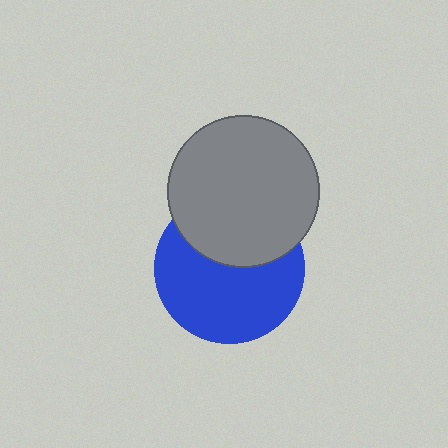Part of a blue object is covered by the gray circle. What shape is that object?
It is a circle.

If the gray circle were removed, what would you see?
You would see the complete blue circle.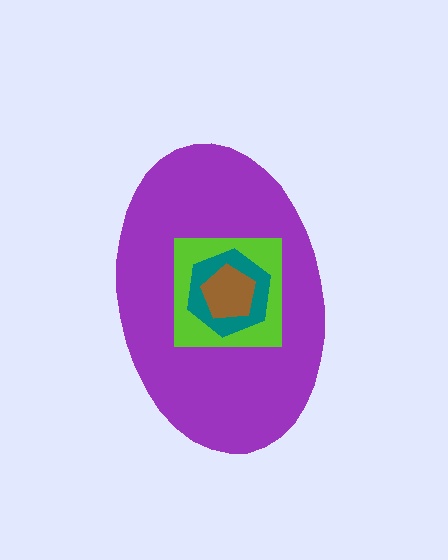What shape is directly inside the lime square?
The teal hexagon.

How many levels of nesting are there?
4.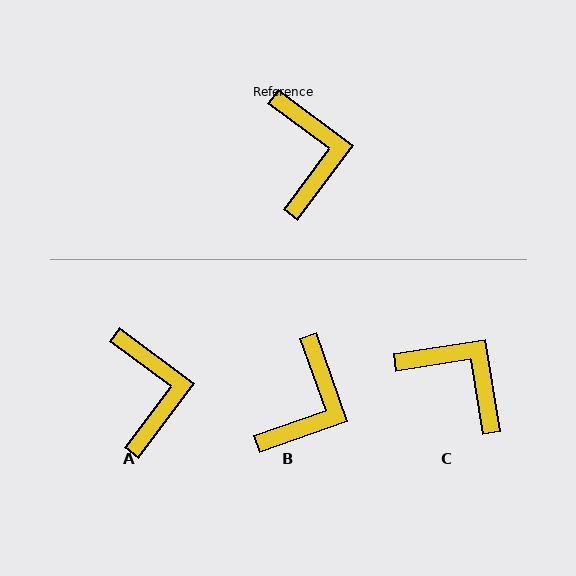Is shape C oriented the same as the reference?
No, it is off by about 46 degrees.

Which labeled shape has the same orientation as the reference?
A.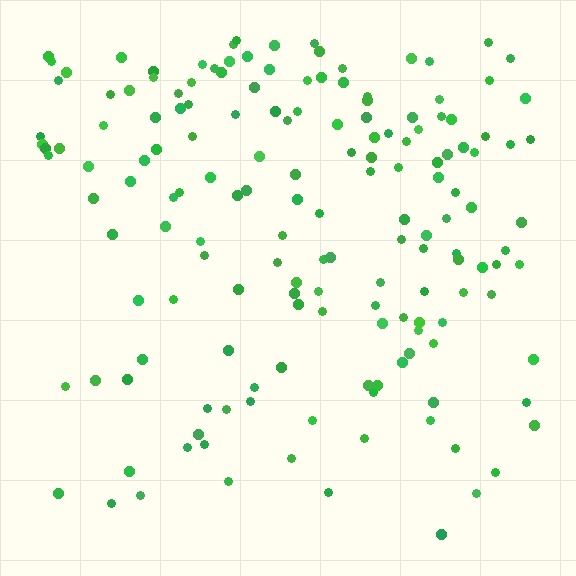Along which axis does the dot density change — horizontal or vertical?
Vertical.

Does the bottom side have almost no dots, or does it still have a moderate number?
Still a moderate number, just noticeably fewer than the top.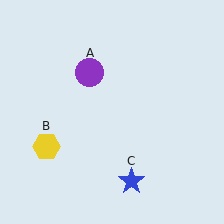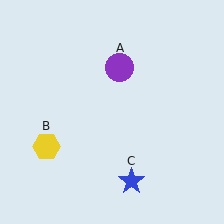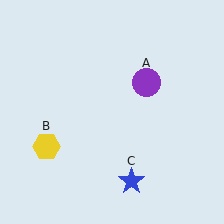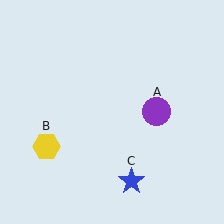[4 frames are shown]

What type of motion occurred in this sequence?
The purple circle (object A) rotated clockwise around the center of the scene.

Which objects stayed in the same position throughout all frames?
Yellow hexagon (object B) and blue star (object C) remained stationary.